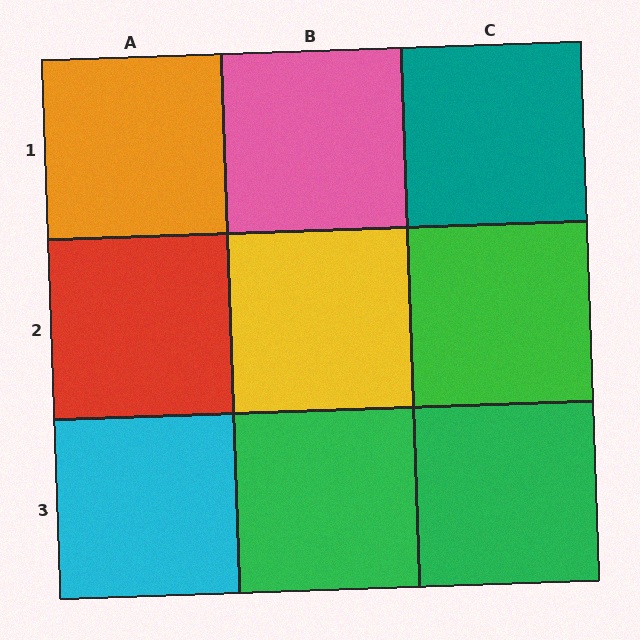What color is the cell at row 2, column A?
Red.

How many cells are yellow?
1 cell is yellow.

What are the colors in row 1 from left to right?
Orange, pink, teal.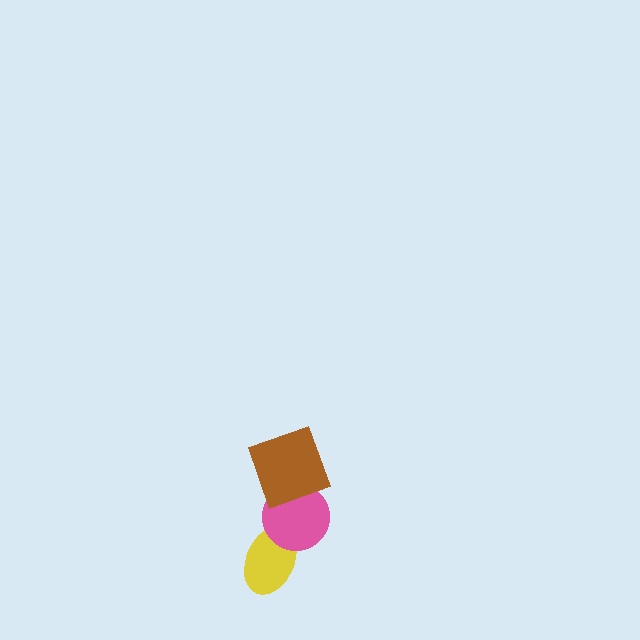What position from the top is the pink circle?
The pink circle is 2nd from the top.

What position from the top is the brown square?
The brown square is 1st from the top.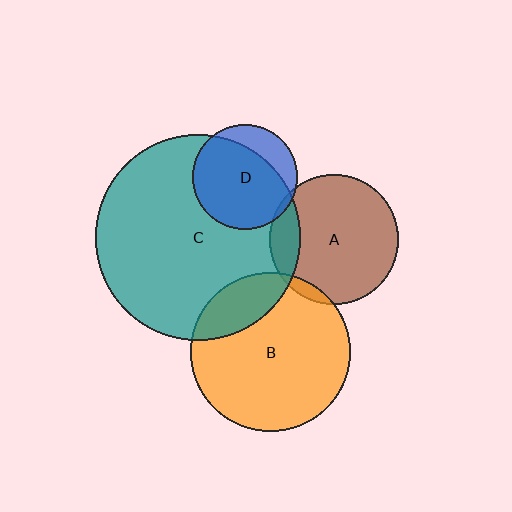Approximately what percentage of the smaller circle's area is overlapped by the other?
Approximately 5%.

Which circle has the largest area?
Circle C (teal).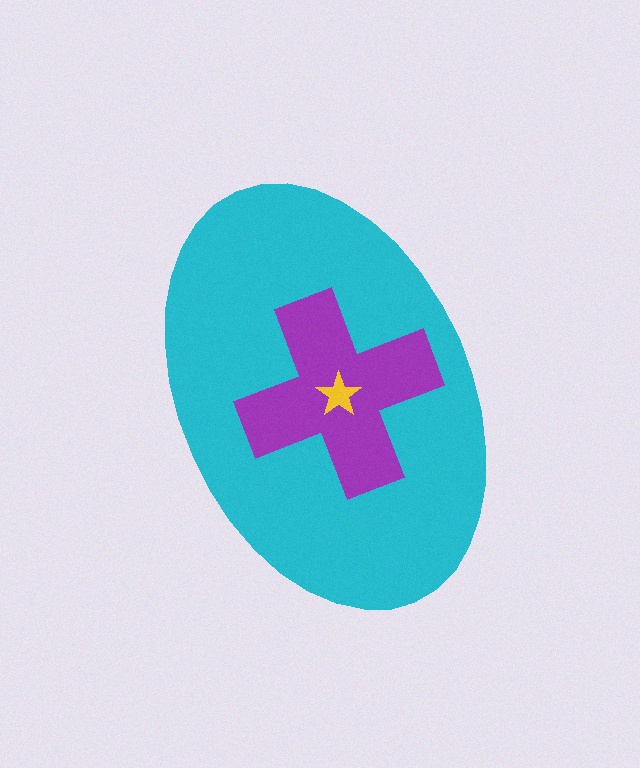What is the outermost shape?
The cyan ellipse.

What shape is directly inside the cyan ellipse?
The purple cross.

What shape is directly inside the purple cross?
The yellow star.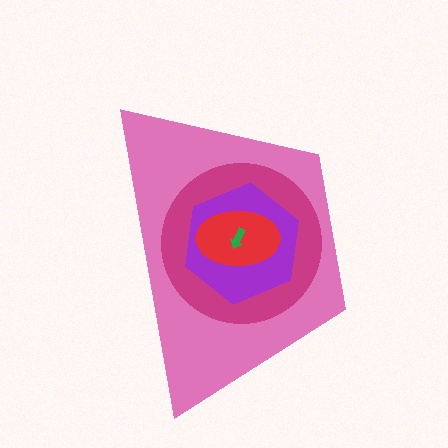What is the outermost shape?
The pink trapezoid.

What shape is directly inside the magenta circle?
The purple hexagon.